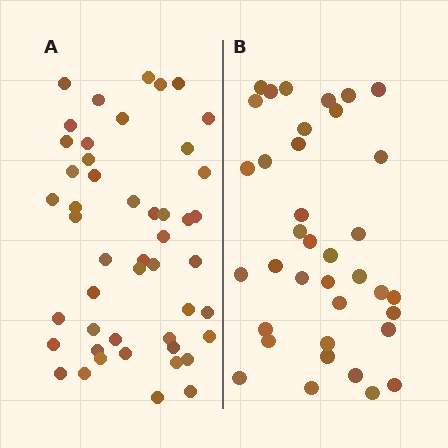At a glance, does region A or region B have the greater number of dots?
Region A (the left region) has more dots.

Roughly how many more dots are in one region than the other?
Region A has roughly 12 or so more dots than region B.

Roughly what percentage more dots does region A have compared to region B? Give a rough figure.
About 30% more.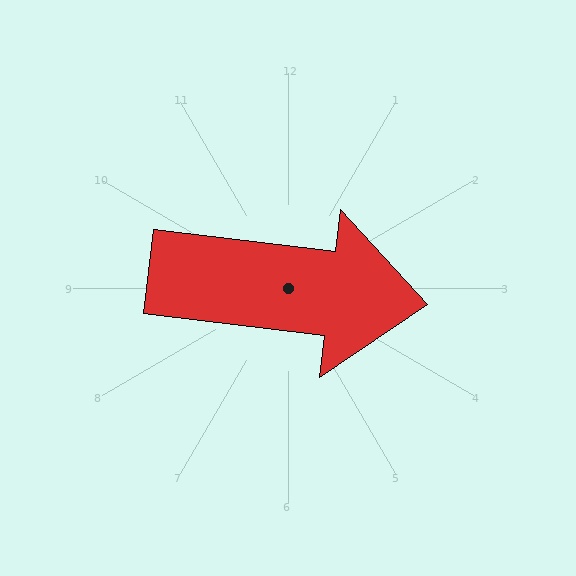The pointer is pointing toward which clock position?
Roughly 3 o'clock.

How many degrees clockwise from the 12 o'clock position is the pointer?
Approximately 97 degrees.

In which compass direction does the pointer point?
East.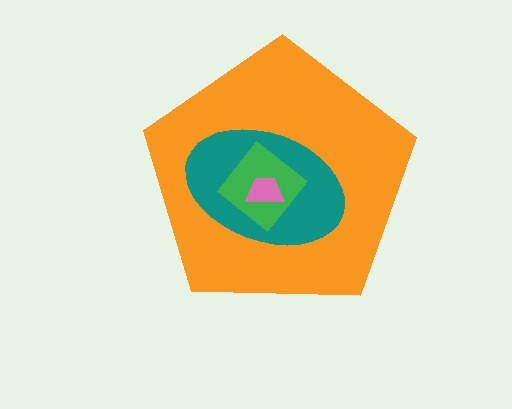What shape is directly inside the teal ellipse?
The green diamond.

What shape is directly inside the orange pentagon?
The teal ellipse.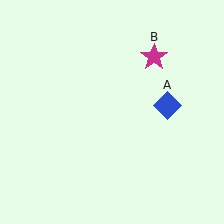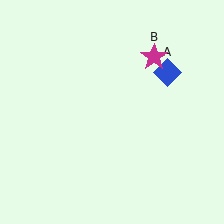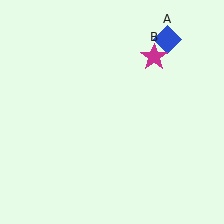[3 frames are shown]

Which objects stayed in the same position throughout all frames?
Magenta star (object B) remained stationary.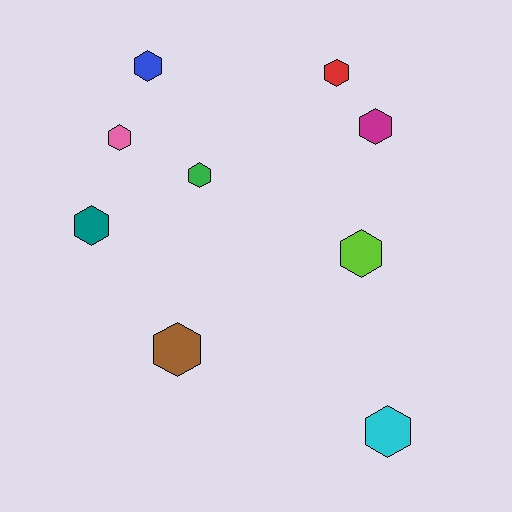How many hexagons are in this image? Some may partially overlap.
There are 9 hexagons.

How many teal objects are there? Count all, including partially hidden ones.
There is 1 teal object.